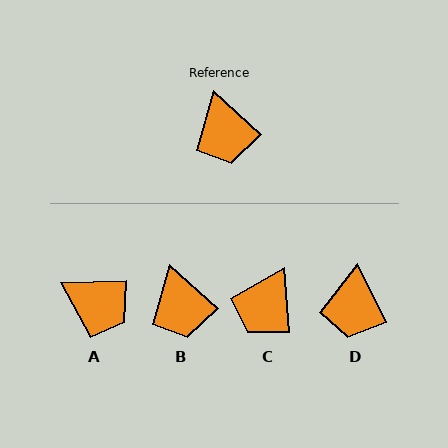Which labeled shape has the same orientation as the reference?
B.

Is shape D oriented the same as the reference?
No, it is off by about 22 degrees.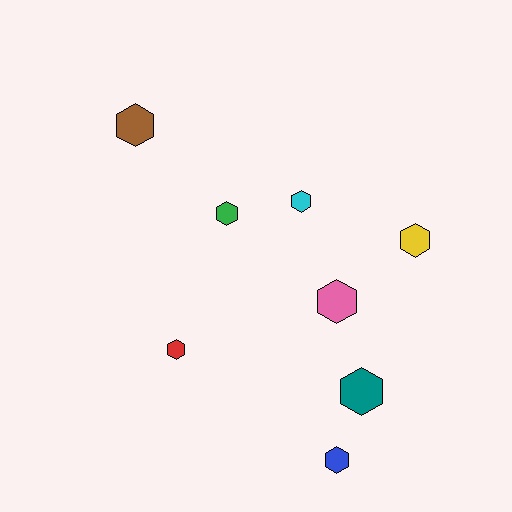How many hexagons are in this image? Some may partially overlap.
There are 8 hexagons.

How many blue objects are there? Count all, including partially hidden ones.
There is 1 blue object.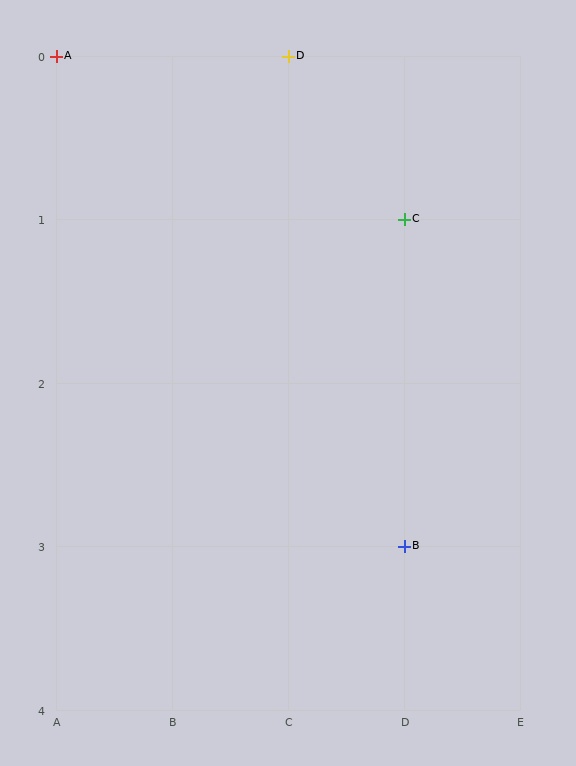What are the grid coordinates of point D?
Point D is at grid coordinates (C, 0).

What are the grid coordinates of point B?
Point B is at grid coordinates (D, 3).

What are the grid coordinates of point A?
Point A is at grid coordinates (A, 0).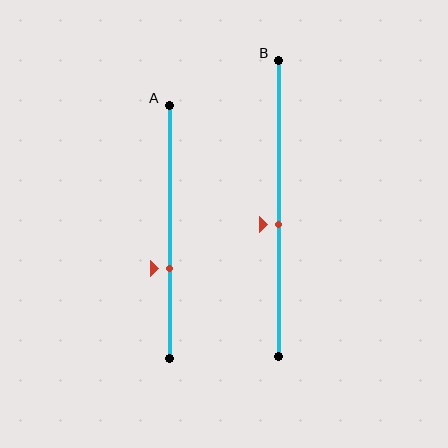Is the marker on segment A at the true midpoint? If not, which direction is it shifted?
No, the marker on segment A is shifted downward by about 14% of the segment length.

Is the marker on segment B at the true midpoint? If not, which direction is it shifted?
No, the marker on segment B is shifted downward by about 6% of the segment length.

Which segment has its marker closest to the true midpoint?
Segment B has its marker closest to the true midpoint.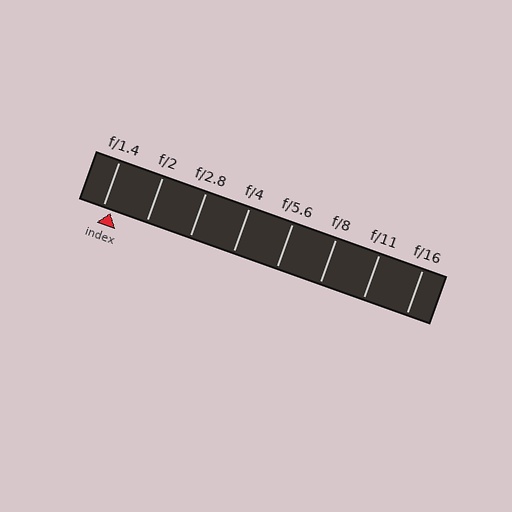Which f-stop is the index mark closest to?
The index mark is closest to f/1.4.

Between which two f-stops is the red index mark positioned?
The index mark is between f/1.4 and f/2.